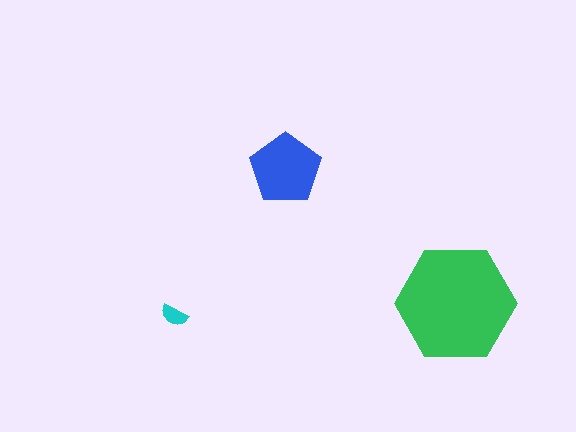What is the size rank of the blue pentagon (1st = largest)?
2nd.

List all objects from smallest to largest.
The cyan semicircle, the blue pentagon, the green hexagon.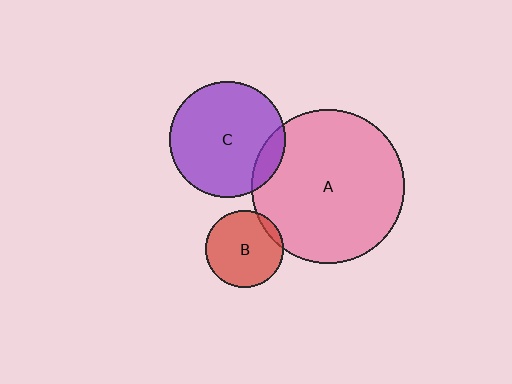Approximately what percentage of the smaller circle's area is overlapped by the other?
Approximately 10%.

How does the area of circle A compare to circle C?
Approximately 1.8 times.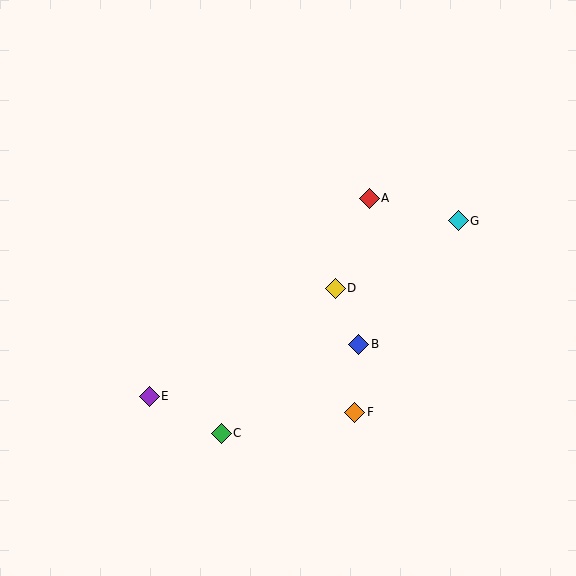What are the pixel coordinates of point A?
Point A is at (369, 198).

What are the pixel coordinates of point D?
Point D is at (335, 288).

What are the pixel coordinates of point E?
Point E is at (149, 396).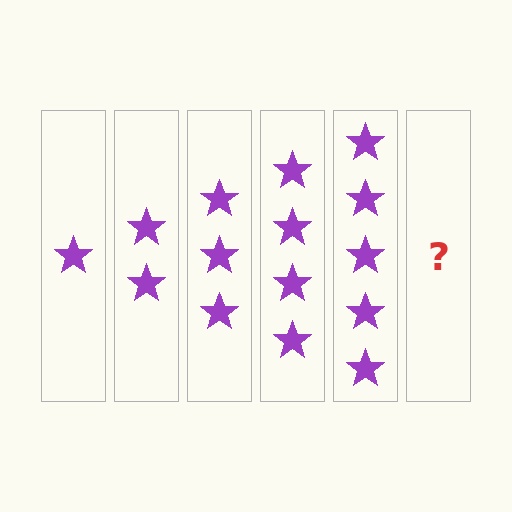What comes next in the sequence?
The next element should be 6 stars.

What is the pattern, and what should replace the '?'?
The pattern is that each step adds one more star. The '?' should be 6 stars.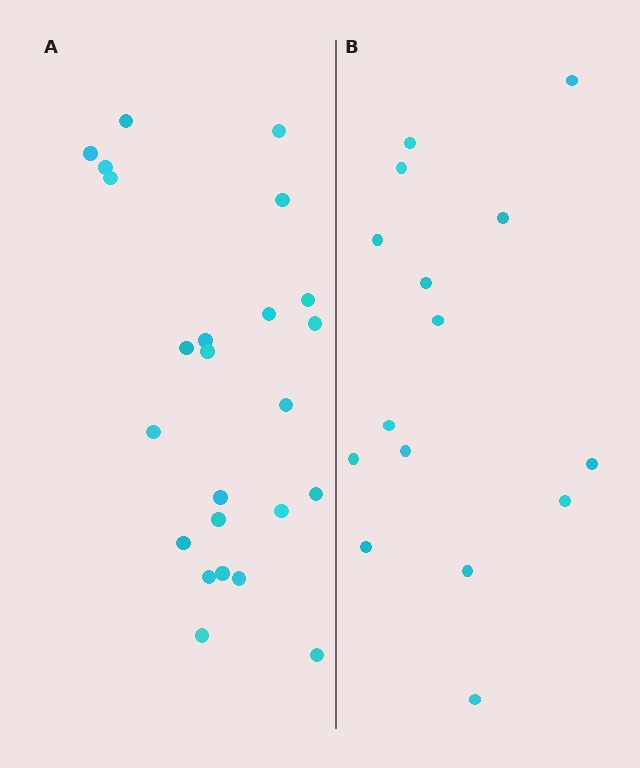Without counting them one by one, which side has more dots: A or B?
Region A (the left region) has more dots.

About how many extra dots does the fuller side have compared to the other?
Region A has roughly 8 or so more dots than region B.